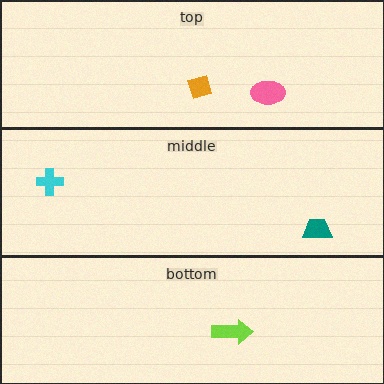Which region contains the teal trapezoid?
The middle region.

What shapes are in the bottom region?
The lime arrow.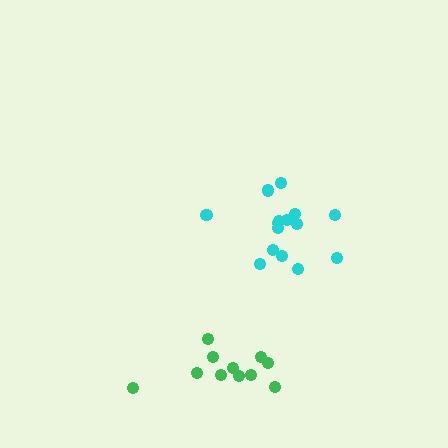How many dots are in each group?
Group 1: 15 dots, Group 2: 11 dots (26 total).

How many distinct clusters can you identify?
There are 2 distinct clusters.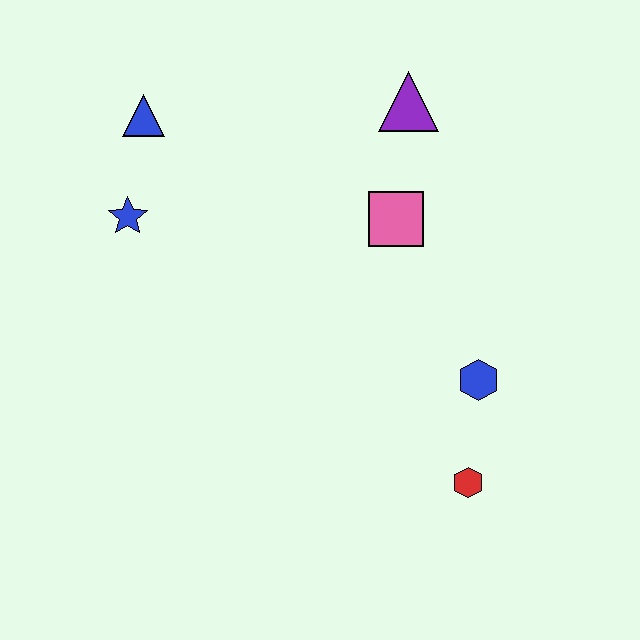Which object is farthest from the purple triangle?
The red hexagon is farthest from the purple triangle.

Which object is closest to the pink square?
The purple triangle is closest to the pink square.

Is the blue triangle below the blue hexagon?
No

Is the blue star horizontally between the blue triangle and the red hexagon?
No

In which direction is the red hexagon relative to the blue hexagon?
The red hexagon is below the blue hexagon.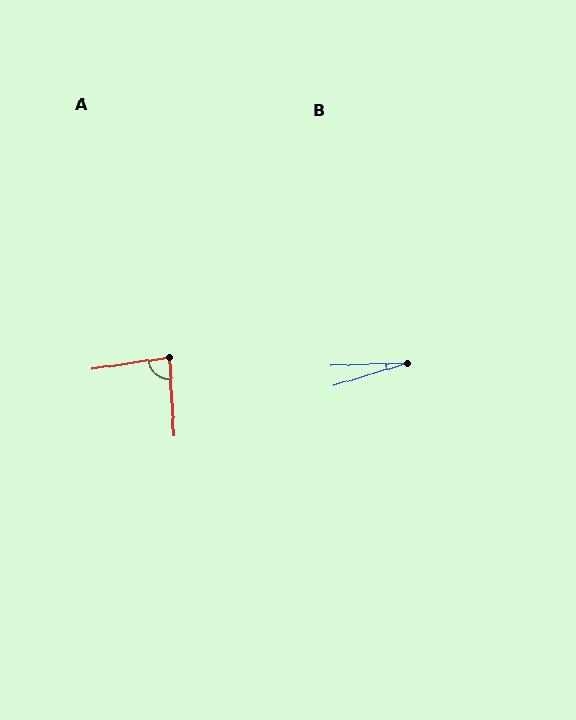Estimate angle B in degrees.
Approximately 15 degrees.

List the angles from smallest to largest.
B (15°), A (85°).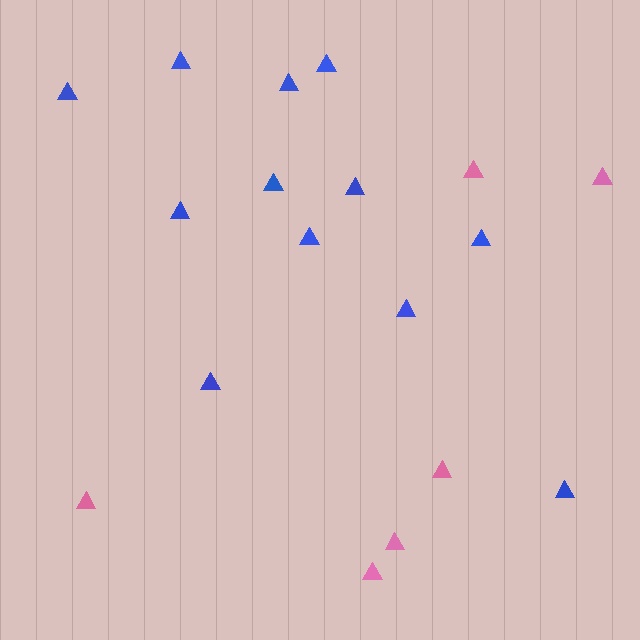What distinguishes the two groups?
There are 2 groups: one group of blue triangles (12) and one group of pink triangles (6).